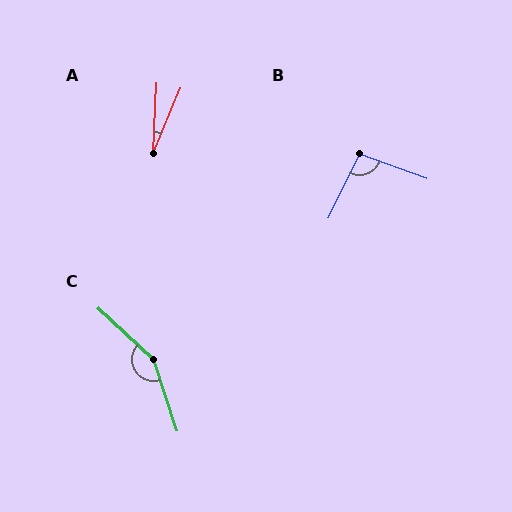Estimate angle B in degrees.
Approximately 96 degrees.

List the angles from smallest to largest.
A (20°), B (96°), C (151°).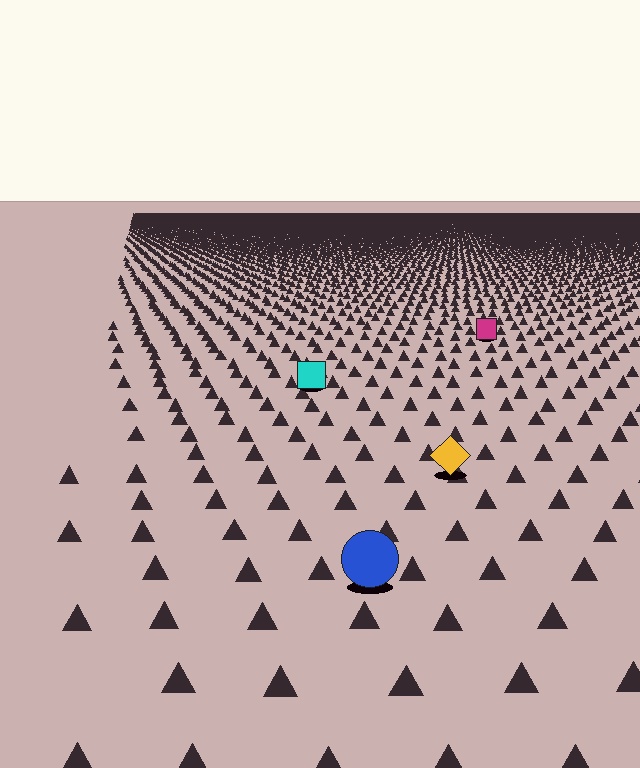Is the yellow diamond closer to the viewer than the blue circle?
No. The blue circle is closer — you can tell from the texture gradient: the ground texture is coarser near it.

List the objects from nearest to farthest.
From nearest to farthest: the blue circle, the yellow diamond, the cyan square, the magenta square.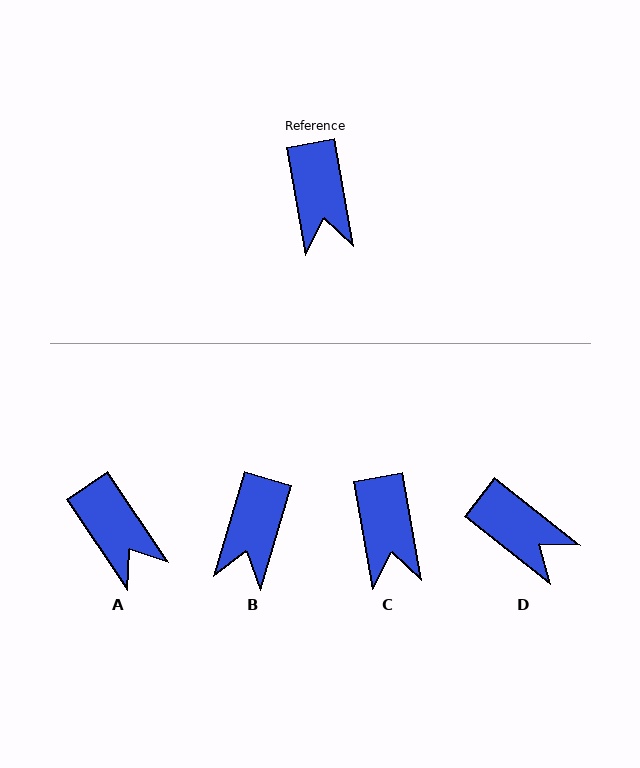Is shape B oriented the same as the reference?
No, it is off by about 27 degrees.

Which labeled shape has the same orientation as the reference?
C.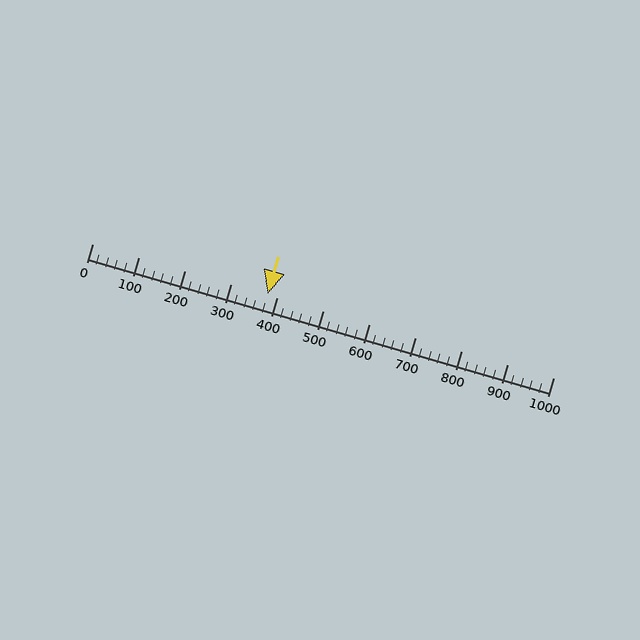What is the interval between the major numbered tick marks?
The major tick marks are spaced 100 units apart.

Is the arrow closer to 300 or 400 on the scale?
The arrow is closer to 400.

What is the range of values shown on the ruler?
The ruler shows values from 0 to 1000.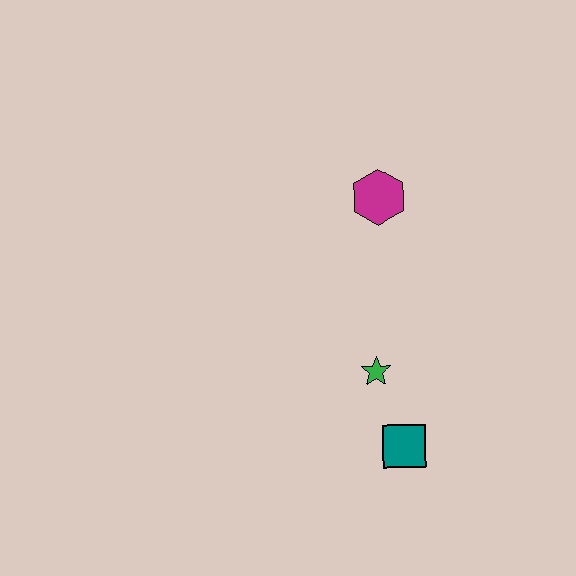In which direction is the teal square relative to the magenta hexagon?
The teal square is below the magenta hexagon.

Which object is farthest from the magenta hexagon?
The teal square is farthest from the magenta hexagon.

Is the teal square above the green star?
No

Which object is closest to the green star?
The teal square is closest to the green star.